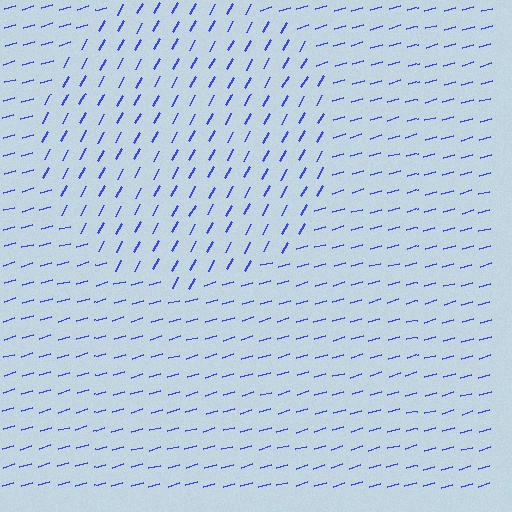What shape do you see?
I see a circle.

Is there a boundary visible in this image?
Yes, there is a texture boundary formed by a change in line orientation.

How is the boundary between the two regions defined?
The boundary is defined purely by a change in line orientation (approximately 45 degrees difference). All lines are the same color and thickness.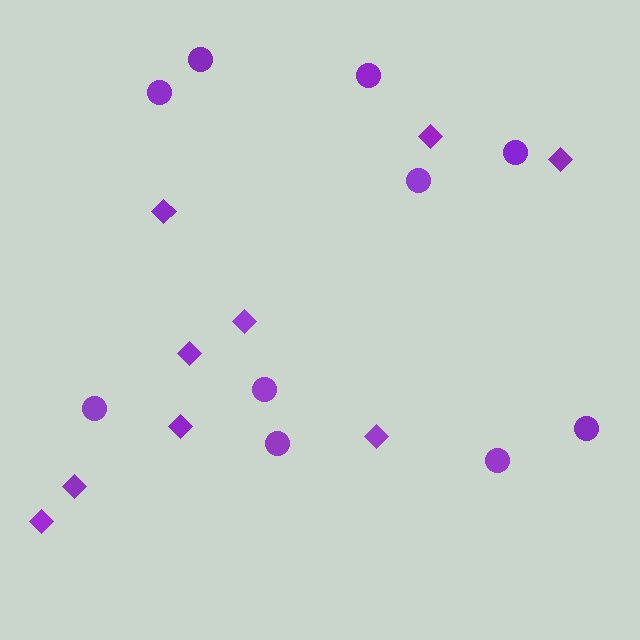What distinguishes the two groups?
There are 2 groups: one group of diamonds (9) and one group of circles (10).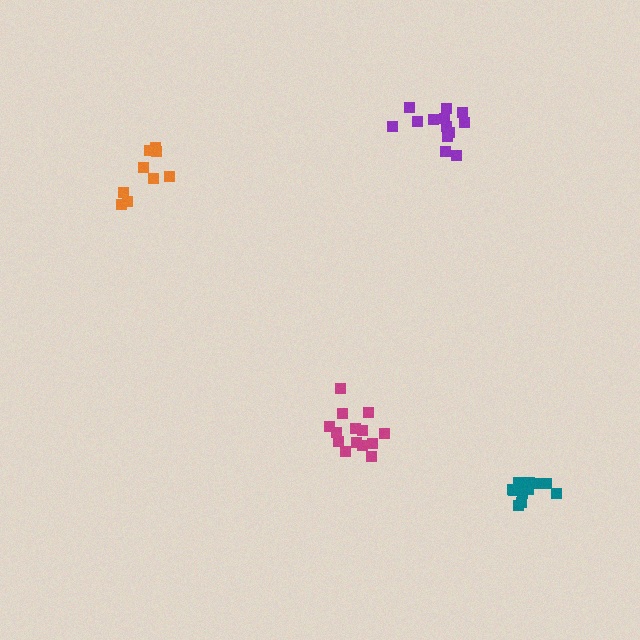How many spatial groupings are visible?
There are 4 spatial groupings.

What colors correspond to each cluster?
The clusters are colored: teal, magenta, orange, purple.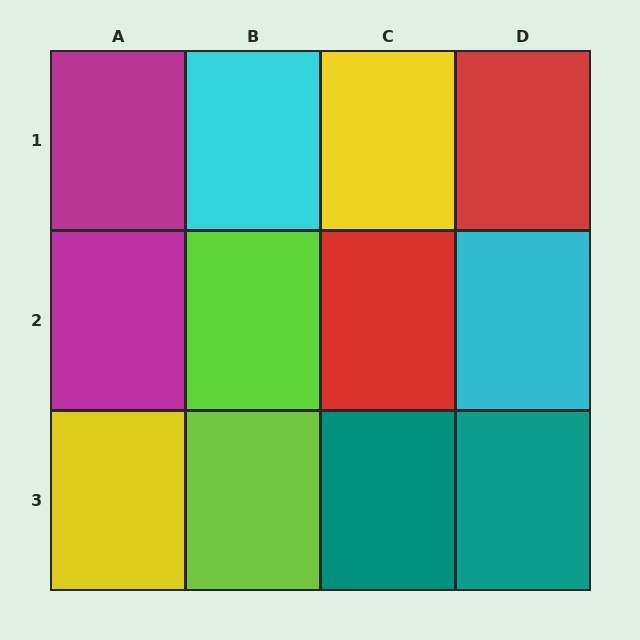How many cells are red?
2 cells are red.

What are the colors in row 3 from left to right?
Yellow, lime, teal, teal.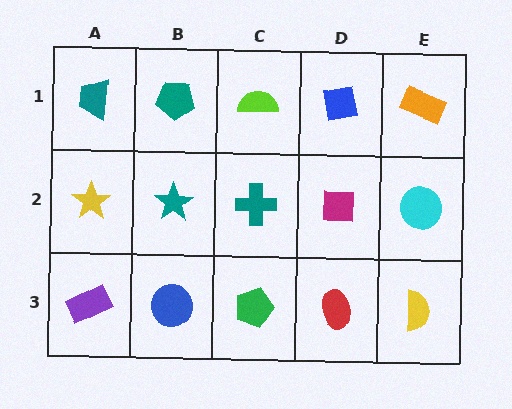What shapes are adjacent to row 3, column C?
A teal cross (row 2, column C), a blue circle (row 3, column B), a red ellipse (row 3, column D).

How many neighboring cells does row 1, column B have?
3.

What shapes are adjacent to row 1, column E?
A cyan circle (row 2, column E), a blue square (row 1, column D).